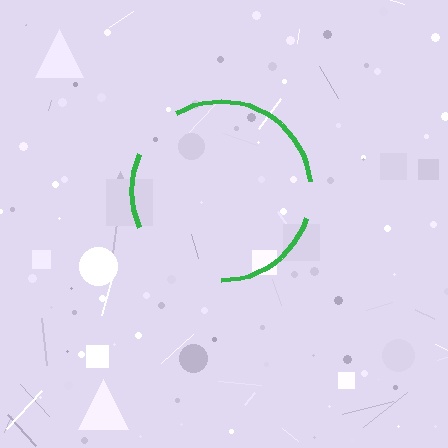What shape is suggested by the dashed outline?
The dashed outline suggests a circle.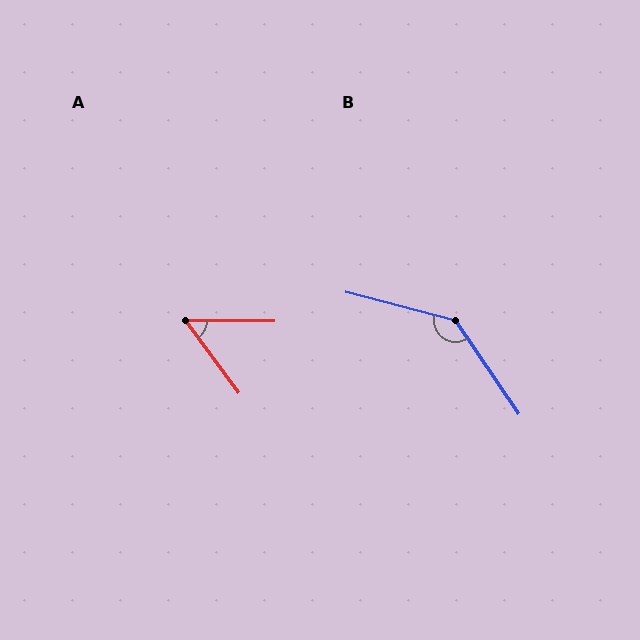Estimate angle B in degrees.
Approximately 138 degrees.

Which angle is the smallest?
A, at approximately 53 degrees.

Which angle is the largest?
B, at approximately 138 degrees.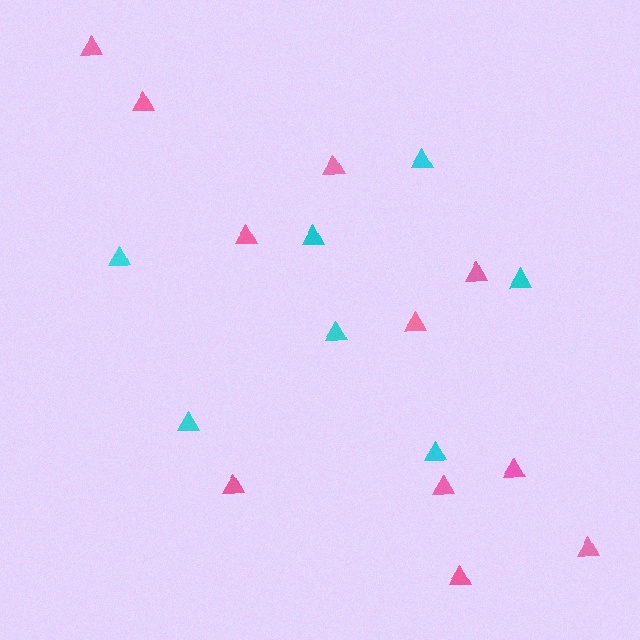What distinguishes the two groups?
There are 2 groups: one group of pink triangles (11) and one group of cyan triangles (7).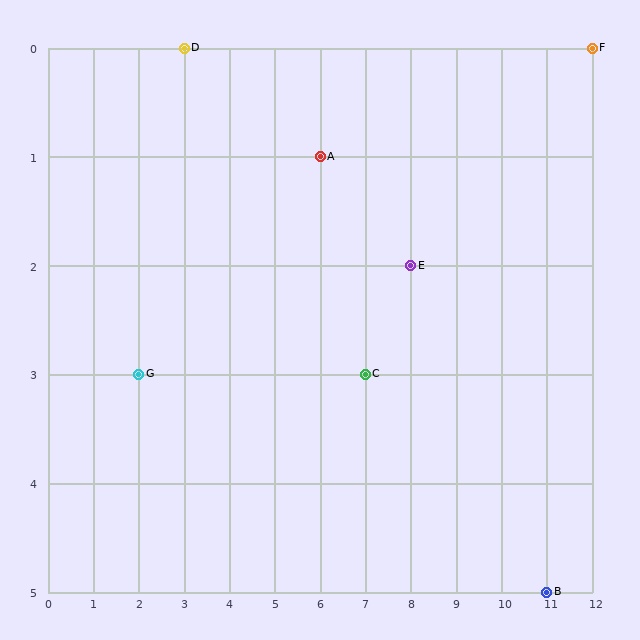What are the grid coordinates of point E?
Point E is at grid coordinates (8, 2).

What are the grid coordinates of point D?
Point D is at grid coordinates (3, 0).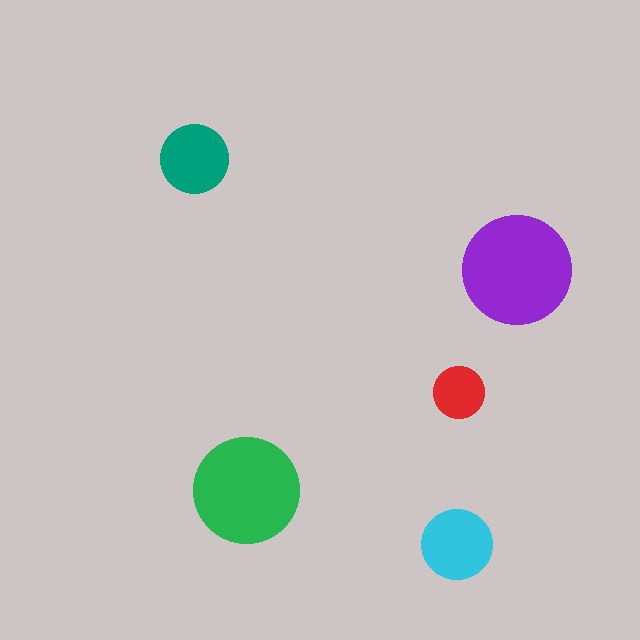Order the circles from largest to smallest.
the purple one, the green one, the cyan one, the teal one, the red one.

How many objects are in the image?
There are 5 objects in the image.